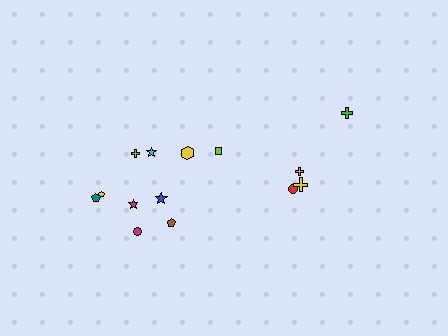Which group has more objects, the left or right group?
The left group.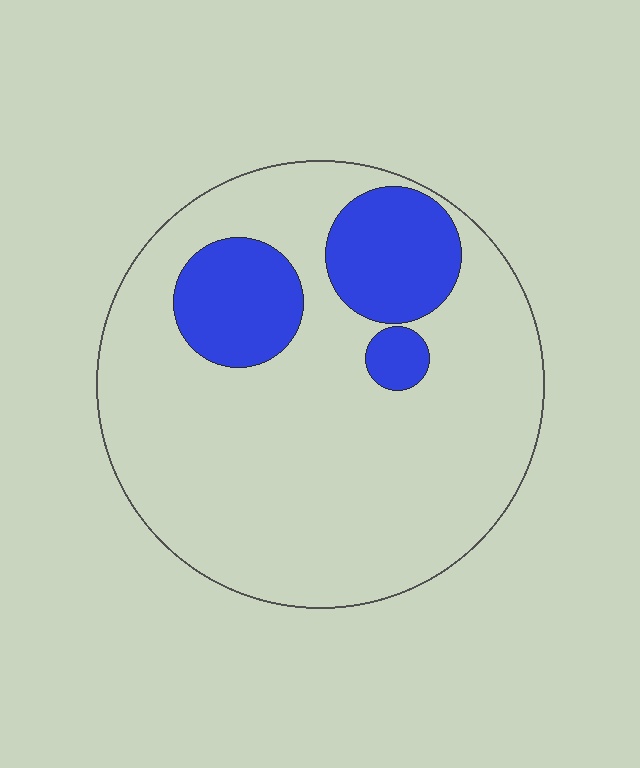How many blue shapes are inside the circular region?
3.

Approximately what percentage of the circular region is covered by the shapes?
Approximately 20%.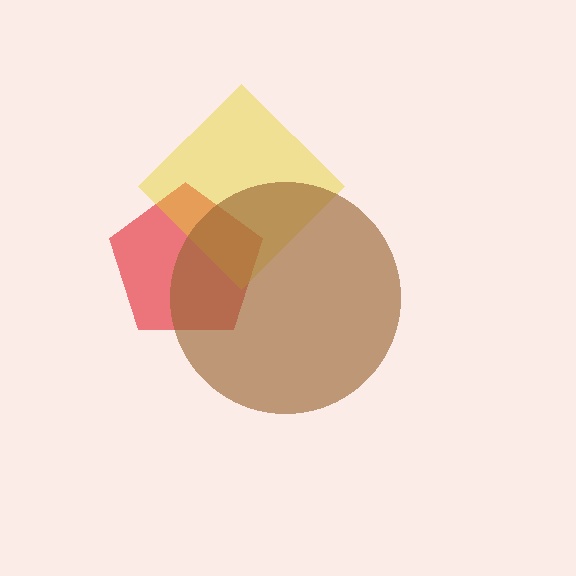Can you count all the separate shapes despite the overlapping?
Yes, there are 3 separate shapes.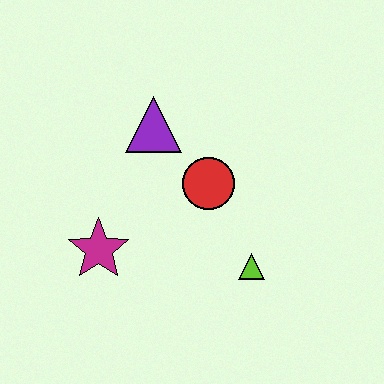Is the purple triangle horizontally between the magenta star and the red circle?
Yes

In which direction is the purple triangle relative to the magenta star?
The purple triangle is above the magenta star.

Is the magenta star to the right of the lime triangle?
No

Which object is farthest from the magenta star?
The lime triangle is farthest from the magenta star.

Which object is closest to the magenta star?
The red circle is closest to the magenta star.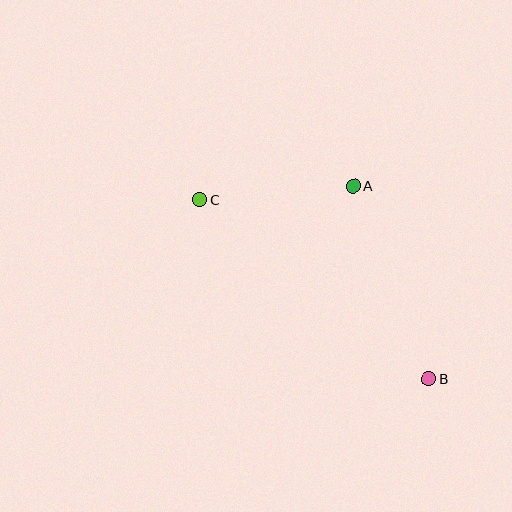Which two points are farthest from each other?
Points B and C are farthest from each other.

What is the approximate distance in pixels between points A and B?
The distance between A and B is approximately 207 pixels.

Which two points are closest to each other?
Points A and C are closest to each other.